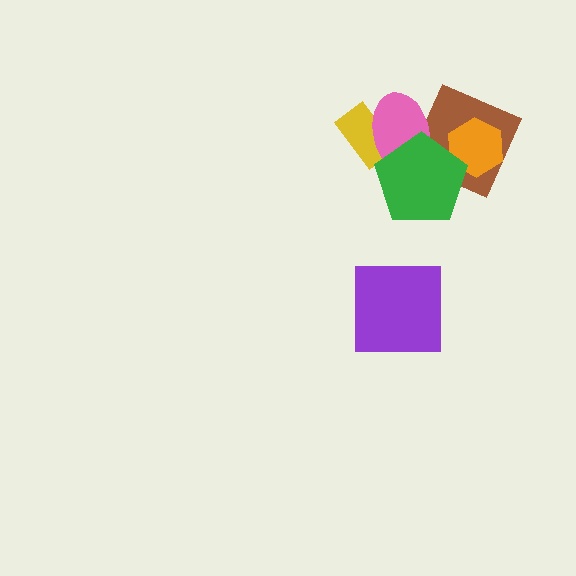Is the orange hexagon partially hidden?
Yes, it is partially covered by another shape.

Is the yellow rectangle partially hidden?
Yes, it is partially covered by another shape.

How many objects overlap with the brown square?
3 objects overlap with the brown square.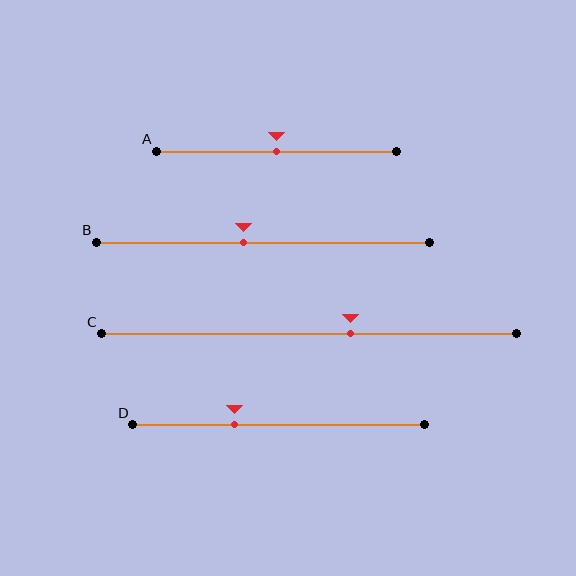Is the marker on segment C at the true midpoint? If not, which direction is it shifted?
No, the marker on segment C is shifted to the right by about 10% of the segment length.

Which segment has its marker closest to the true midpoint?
Segment A has its marker closest to the true midpoint.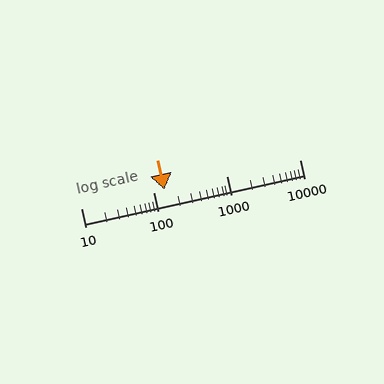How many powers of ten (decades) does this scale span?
The scale spans 3 decades, from 10 to 10000.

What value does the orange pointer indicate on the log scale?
The pointer indicates approximately 140.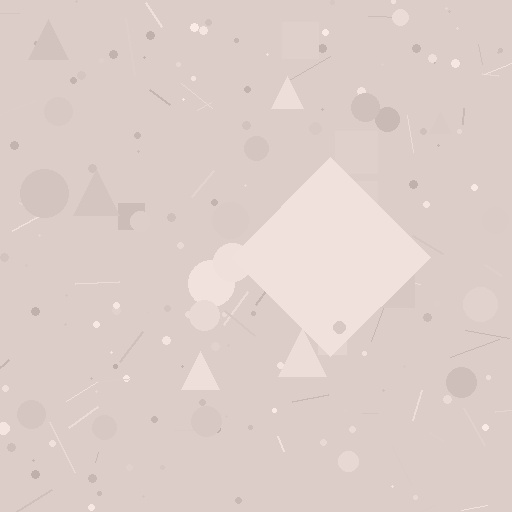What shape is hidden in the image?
A diamond is hidden in the image.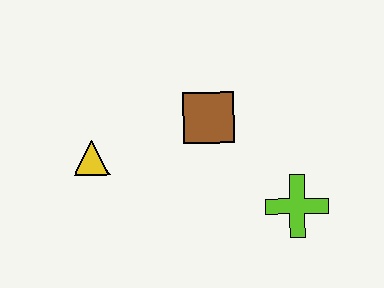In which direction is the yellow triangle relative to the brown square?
The yellow triangle is to the left of the brown square.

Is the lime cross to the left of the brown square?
No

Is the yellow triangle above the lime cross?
Yes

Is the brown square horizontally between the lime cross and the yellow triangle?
Yes